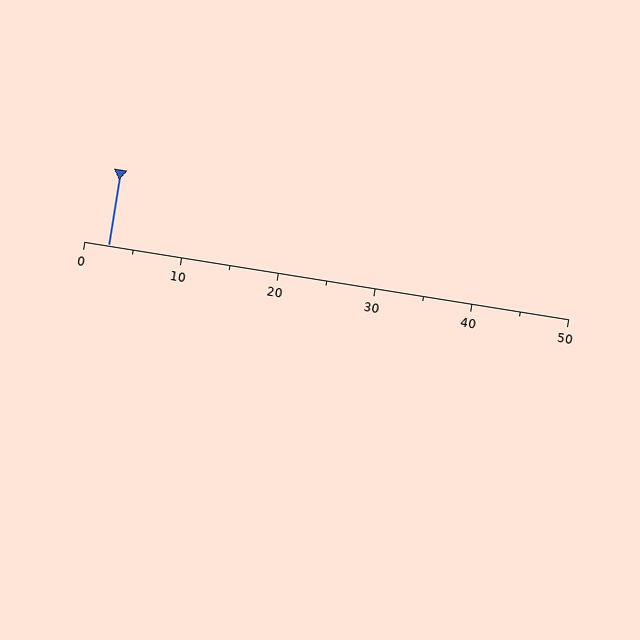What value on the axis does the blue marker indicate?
The marker indicates approximately 2.5.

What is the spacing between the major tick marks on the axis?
The major ticks are spaced 10 apart.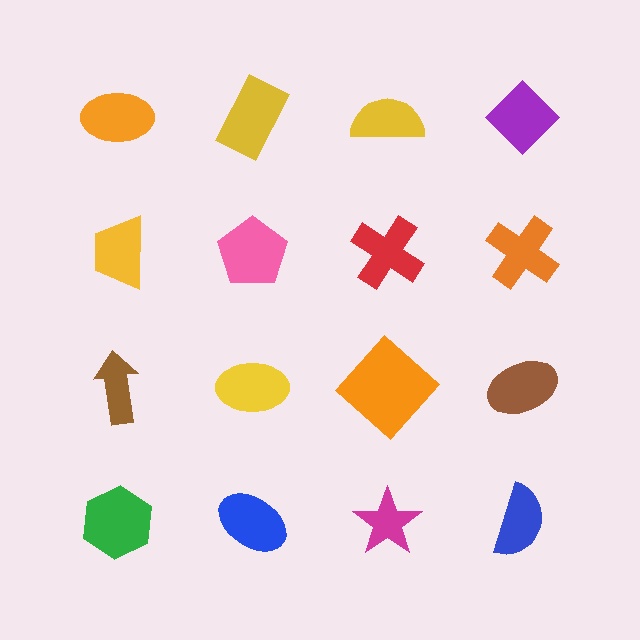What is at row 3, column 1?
A brown arrow.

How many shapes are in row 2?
4 shapes.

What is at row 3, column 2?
A yellow ellipse.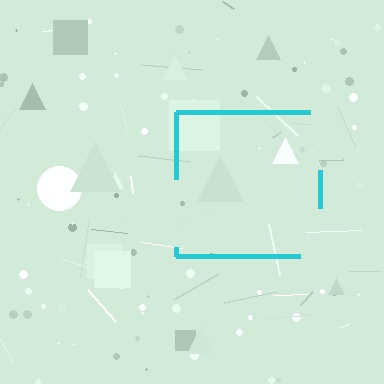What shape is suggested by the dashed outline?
The dashed outline suggests a square.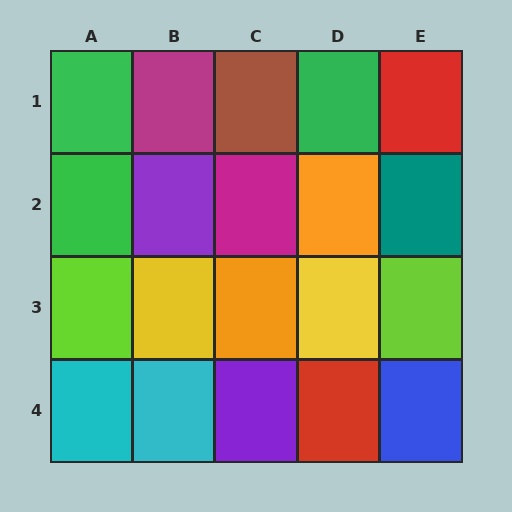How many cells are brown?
1 cell is brown.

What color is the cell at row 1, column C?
Brown.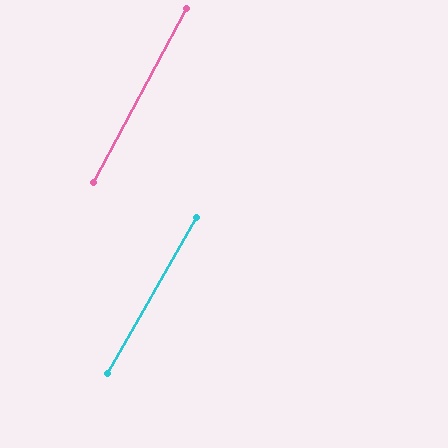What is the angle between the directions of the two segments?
Approximately 2 degrees.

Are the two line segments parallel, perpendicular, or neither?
Parallel — their directions differ by only 2.0°.